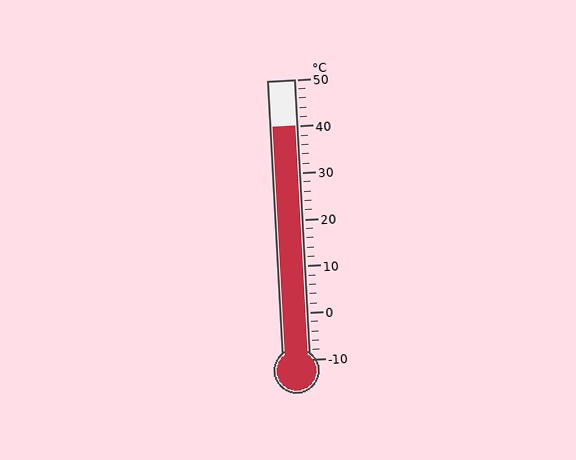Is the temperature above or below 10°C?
The temperature is above 10°C.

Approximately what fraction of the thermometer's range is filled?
The thermometer is filled to approximately 85% of its range.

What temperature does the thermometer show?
The thermometer shows approximately 40°C.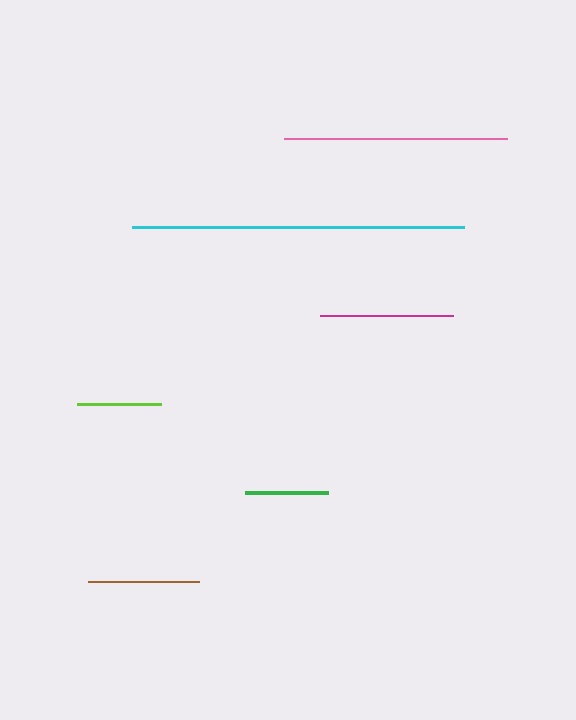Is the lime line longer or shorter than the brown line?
The brown line is longer than the lime line.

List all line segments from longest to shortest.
From longest to shortest: cyan, pink, magenta, brown, lime, green.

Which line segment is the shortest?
The green line is the shortest at approximately 83 pixels.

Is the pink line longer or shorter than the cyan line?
The cyan line is longer than the pink line.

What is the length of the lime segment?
The lime segment is approximately 84 pixels long.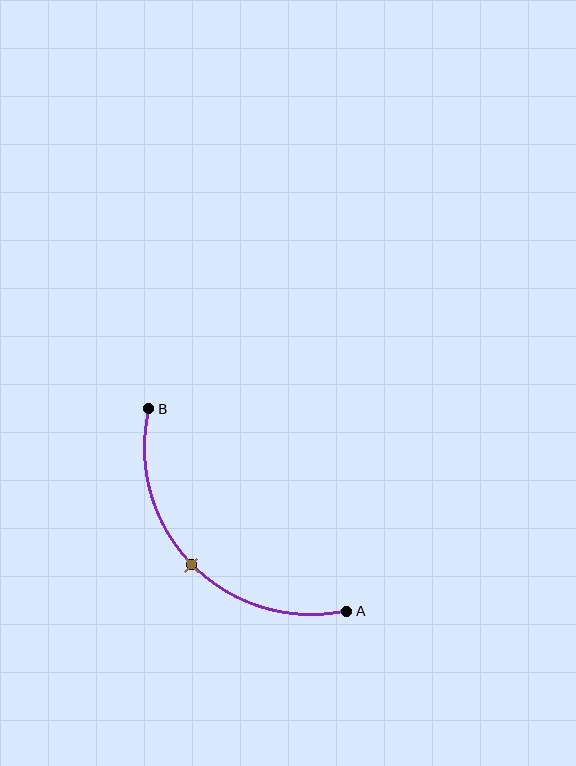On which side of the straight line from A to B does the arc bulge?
The arc bulges below and to the left of the straight line connecting A and B.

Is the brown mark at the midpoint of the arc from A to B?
Yes. The brown mark lies on the arc at equal arc-length from both A and B — it is the arc midpoint.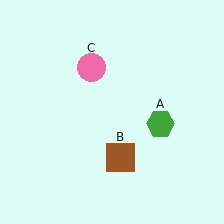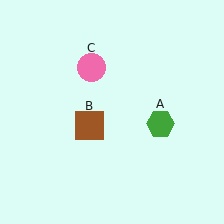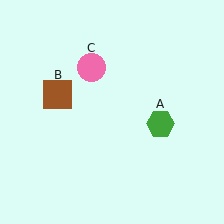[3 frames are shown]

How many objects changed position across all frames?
1 object changed position: brown square (object B).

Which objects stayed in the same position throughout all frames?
Green hexagon (object A) and pink circle (object C) remained stationary.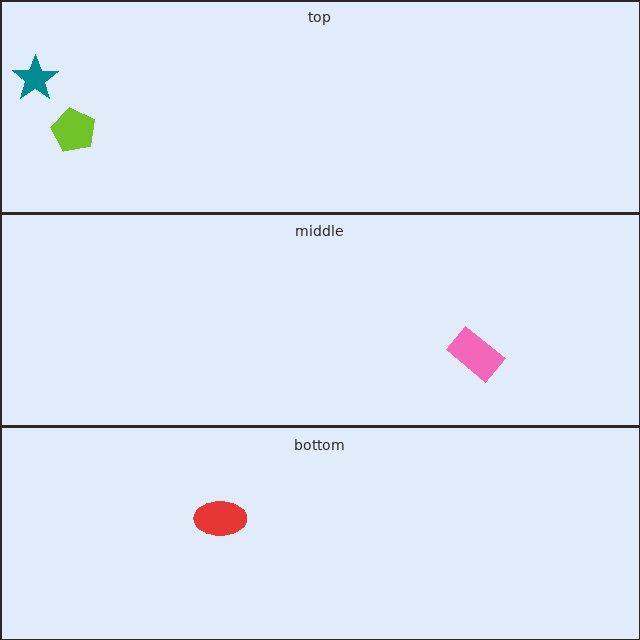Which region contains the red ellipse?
The bottom region.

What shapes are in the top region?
The lime pentagon, the teal star.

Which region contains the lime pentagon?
The top region.